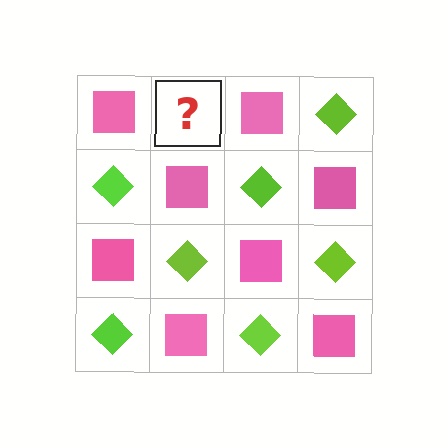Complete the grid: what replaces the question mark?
The question mark should be replaced with a lime diamond.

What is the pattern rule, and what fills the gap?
The rule is that it alternates pink square and lime diamond in a checkerboard pattern. The gap should be filled with a lime diamond.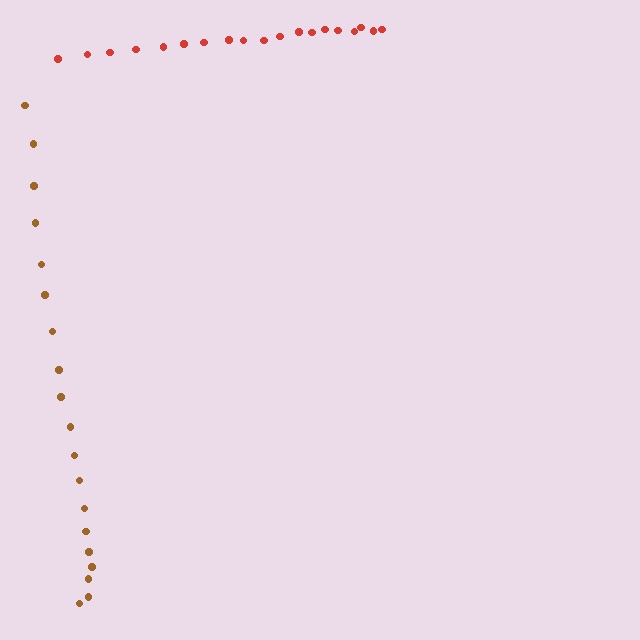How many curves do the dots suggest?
There are 2 distinct paths.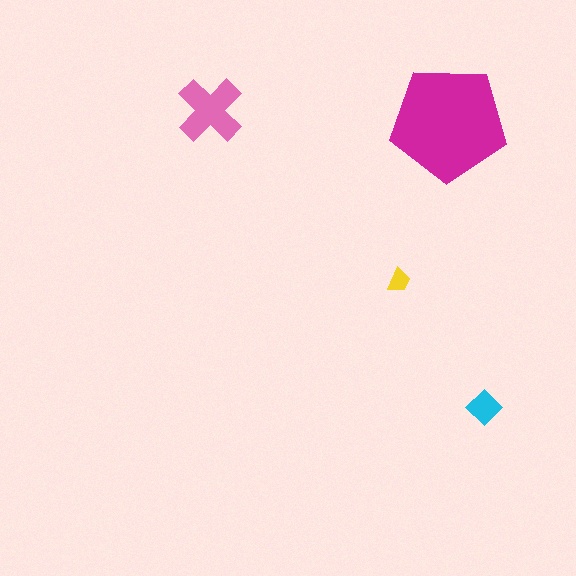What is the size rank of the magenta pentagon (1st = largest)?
1st.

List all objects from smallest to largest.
The yellow trapezoid, the cyan diamond, the pink cross, the magenta pentagon.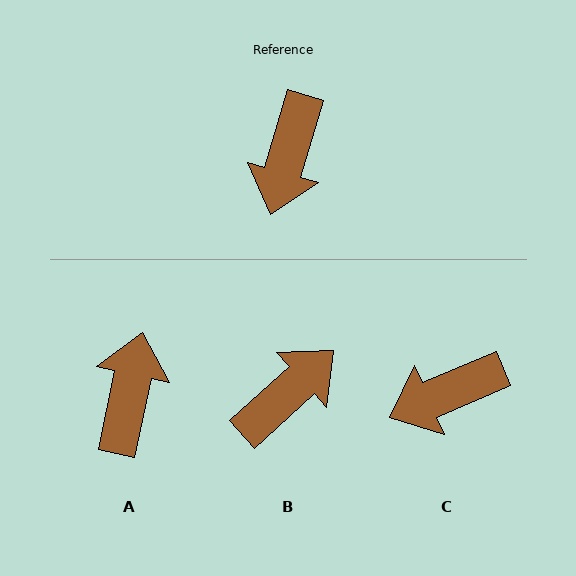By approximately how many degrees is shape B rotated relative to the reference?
Approximately 149 degrees counter-clockwise.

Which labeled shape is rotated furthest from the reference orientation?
A, about 176 degrees away.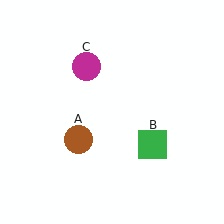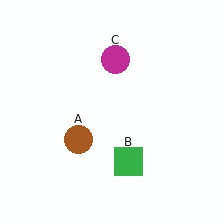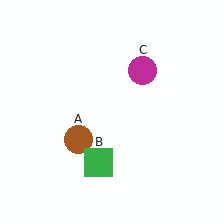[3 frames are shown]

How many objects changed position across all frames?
2 objects changed position: green square (object B), magenta circle (object C).